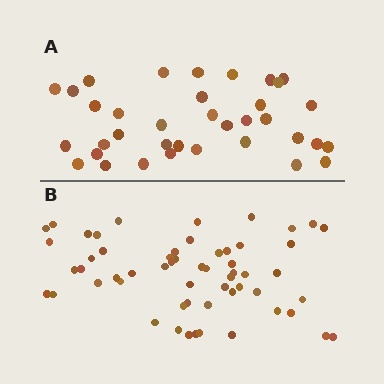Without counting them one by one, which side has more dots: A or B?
Region B (the bottom region) has more dots.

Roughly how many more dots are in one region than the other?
Region B has approximately 20 more dots than region A.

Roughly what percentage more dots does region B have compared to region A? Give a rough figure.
About 60% more.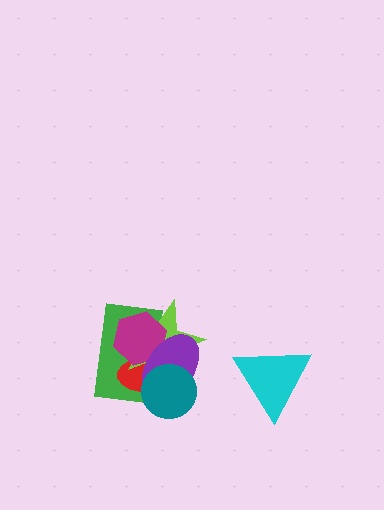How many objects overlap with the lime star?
5 objects overlap with the lime star.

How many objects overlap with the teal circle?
4 objects overlap with the teal circle.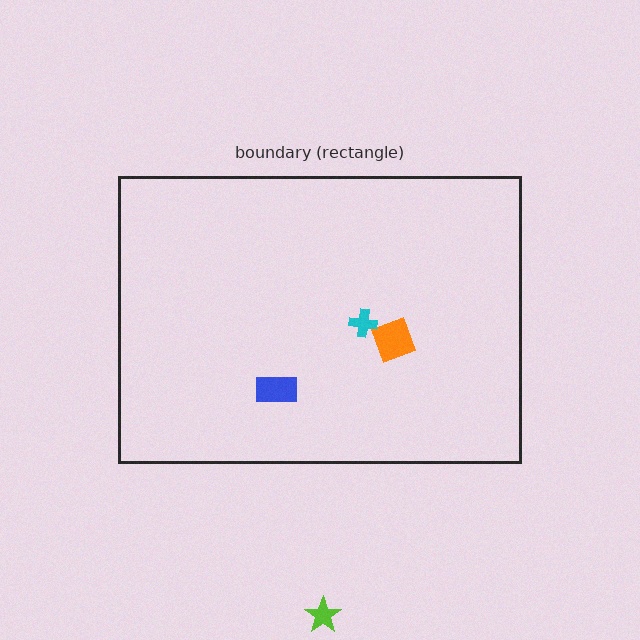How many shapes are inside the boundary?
3 inside, 1 outside.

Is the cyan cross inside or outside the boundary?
Inside.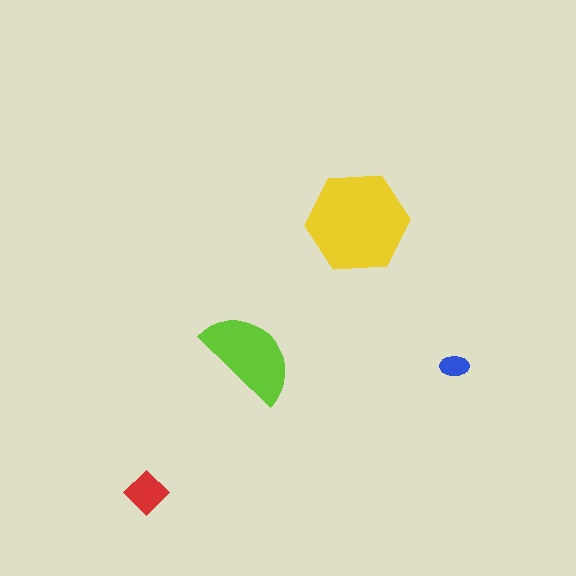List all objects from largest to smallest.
The yellow hexagon, the lime semicircle, the red diamond, the blue ellipse.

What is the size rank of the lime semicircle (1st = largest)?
2nd.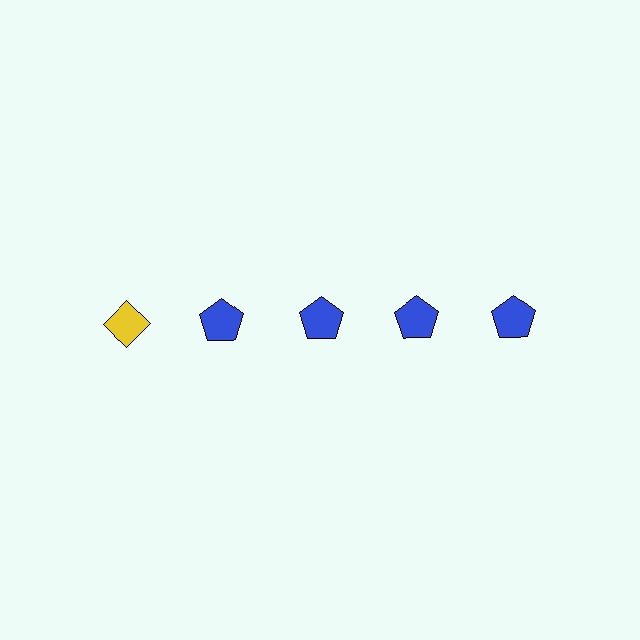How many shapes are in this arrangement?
There are 5 shapes arranged in a grid pattern.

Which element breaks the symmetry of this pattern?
The yellow diamond in the top row, leftmost column breaks the symmetry. All other shapes are blue pentagons.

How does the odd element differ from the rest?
It differs in both color (yellow instead of blue) and shape (diamond instead of pentagon).